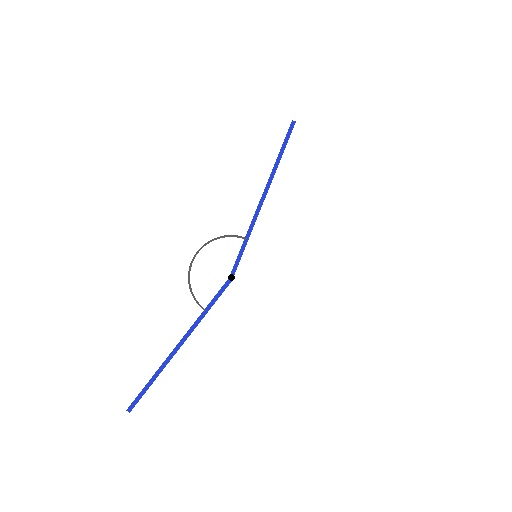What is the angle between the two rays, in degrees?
Approximately 164 degrees.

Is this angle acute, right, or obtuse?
It is obtuse.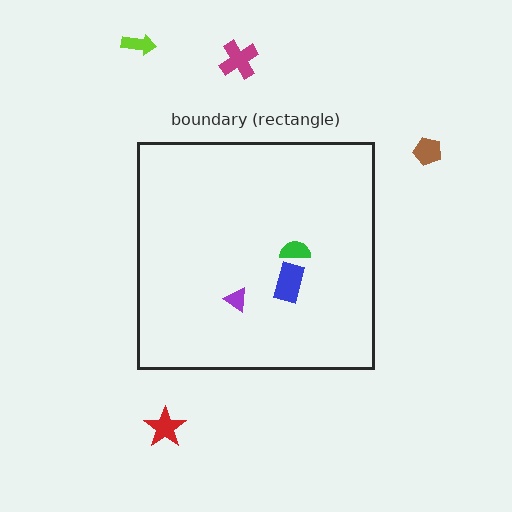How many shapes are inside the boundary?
3 inside, 4 outside.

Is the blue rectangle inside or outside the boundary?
Inside.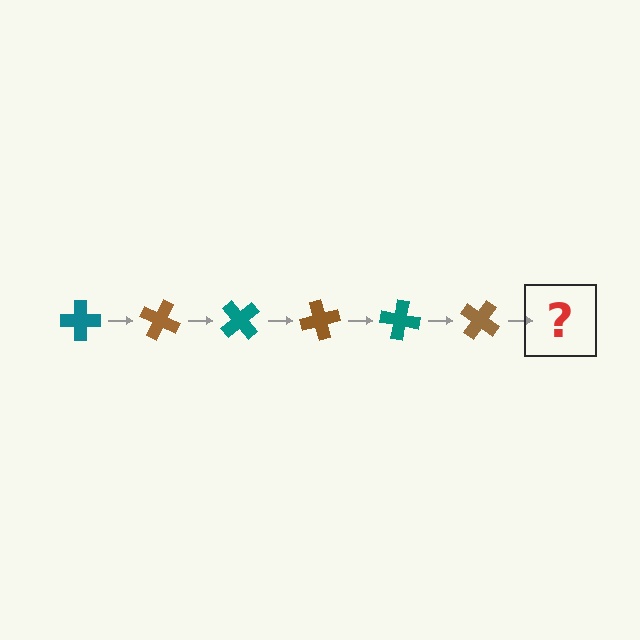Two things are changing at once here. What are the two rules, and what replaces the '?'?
The two rules are that it rotates 25 degrees each step and the color cycles through teal and brown. The '?' should be a teal cross, rotated 150 degrees from the start.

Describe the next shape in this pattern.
It should be a teal cross, rotated 150 degrees from the start.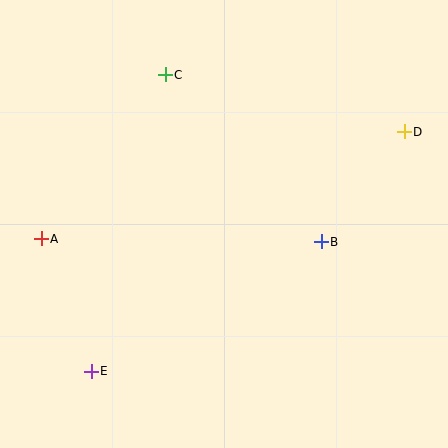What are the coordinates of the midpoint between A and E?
The midpoint between A and E is at (66, 305).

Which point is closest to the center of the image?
Point B at (321, 242) is closest to the center.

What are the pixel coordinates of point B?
Point B is at (321, 242).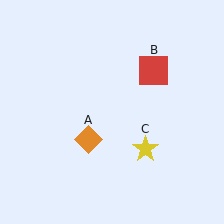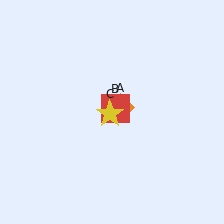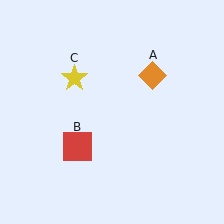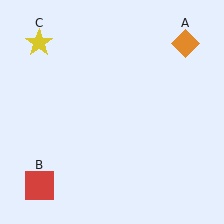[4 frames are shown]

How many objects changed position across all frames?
3 objects changed position: orange diamond (object A), red square (object B), yellow star (object C).